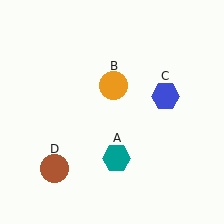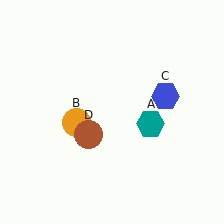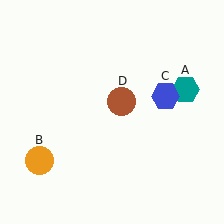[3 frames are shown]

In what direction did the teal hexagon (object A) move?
The teal hexagon (object A) moved up and to the right.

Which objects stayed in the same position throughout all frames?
Blue hexagon (object C) remained stationary.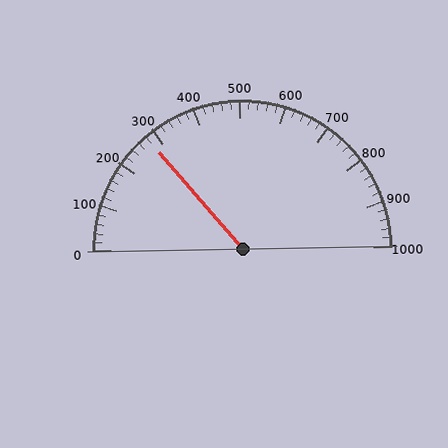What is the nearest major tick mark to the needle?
The nearest major tick mark is 300.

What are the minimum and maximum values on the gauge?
The gauge ranges from 0 to 1000.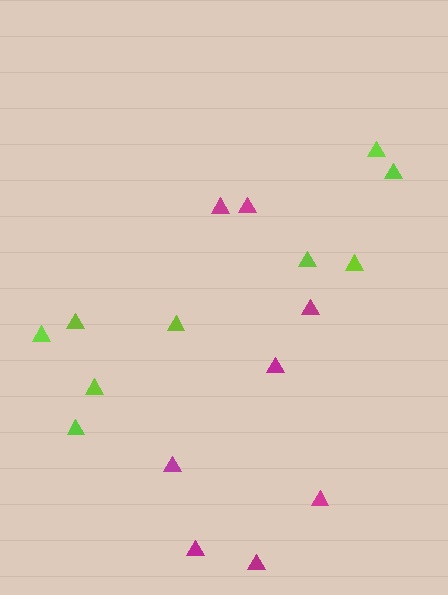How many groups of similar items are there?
There are 2 groups: one group of magenta triangles (8) and one group of lime triangles (9).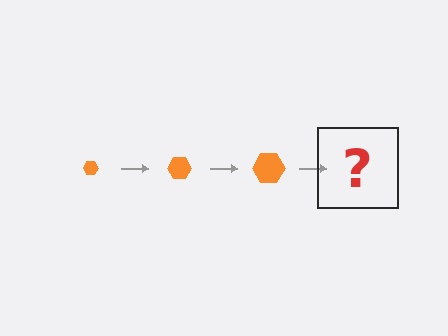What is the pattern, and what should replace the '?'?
The pattern is that the hexagon gets progressively larger each step. The '?' should be an orange hexagon, larger than the previous one.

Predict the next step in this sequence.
The next step is an orange hexagon, larger than the previous one.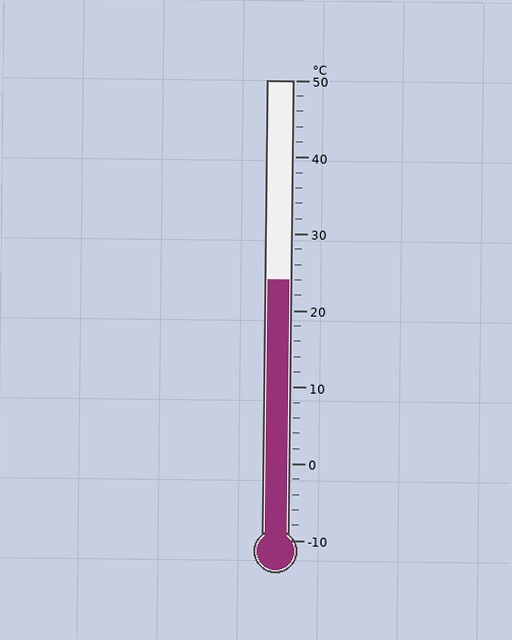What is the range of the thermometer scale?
The thermometer scale ranges from -10°C to 50°C.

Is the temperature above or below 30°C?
The temperature is below 30°C.